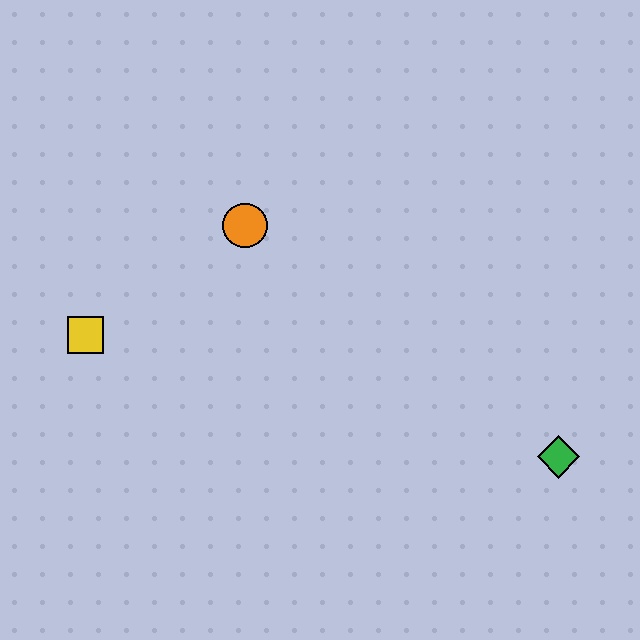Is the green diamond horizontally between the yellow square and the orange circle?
No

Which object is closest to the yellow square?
The orange circle is closest to the yellow square.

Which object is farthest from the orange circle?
The green diamond is farthest from the orange circle.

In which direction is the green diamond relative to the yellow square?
The green diamond is to the right of the yellow square.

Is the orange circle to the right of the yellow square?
Yes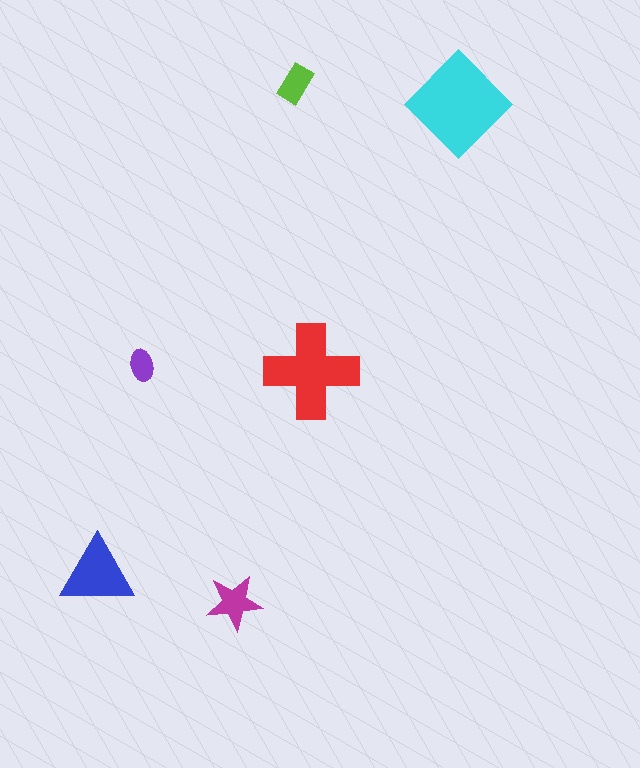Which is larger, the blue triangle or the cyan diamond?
The cyan diamond.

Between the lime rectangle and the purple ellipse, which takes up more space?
The lime rectangle.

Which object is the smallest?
The purple ellipse.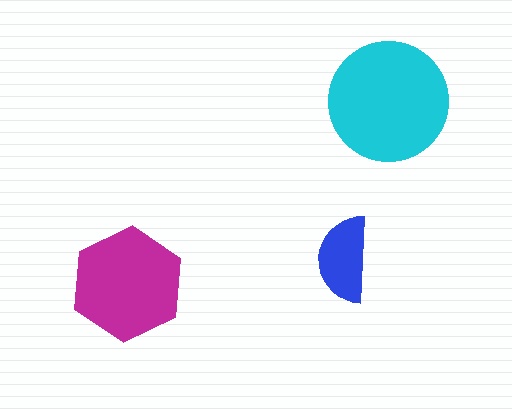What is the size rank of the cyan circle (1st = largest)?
1st.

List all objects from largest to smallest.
The cyan circle, the magenta hexagon, the blue semicircle.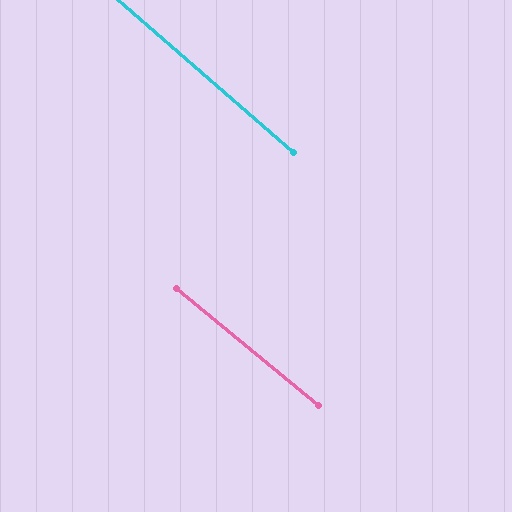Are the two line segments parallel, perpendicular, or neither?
Parallel — their directions differ by only 1.6°.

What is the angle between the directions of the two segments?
Approximately 2 degrees.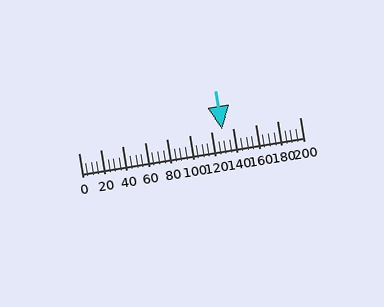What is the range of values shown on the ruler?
The ruler shows values from 0 to 200.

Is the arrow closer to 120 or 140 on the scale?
The arrow is closer to 140.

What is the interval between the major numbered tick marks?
The major tick marks are spaced 20 units apart.